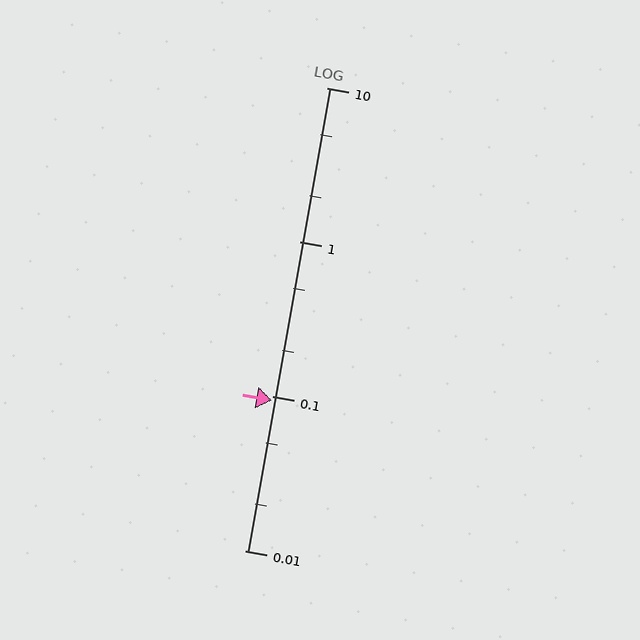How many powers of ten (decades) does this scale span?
The scale spans 3 decades, from 0.01 to 10.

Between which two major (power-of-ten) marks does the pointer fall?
The pointer is between 0.01 and 0.1.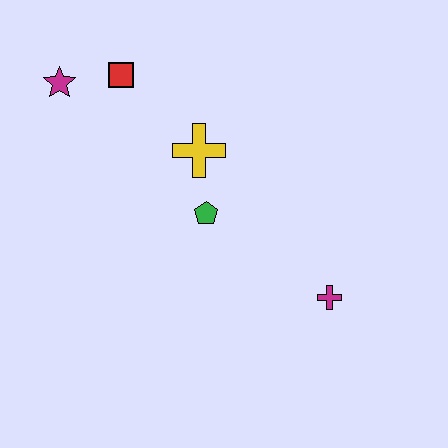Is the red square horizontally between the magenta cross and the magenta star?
Yes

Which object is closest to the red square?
The magenta star is closest to the red square.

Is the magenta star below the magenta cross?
No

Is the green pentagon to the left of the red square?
No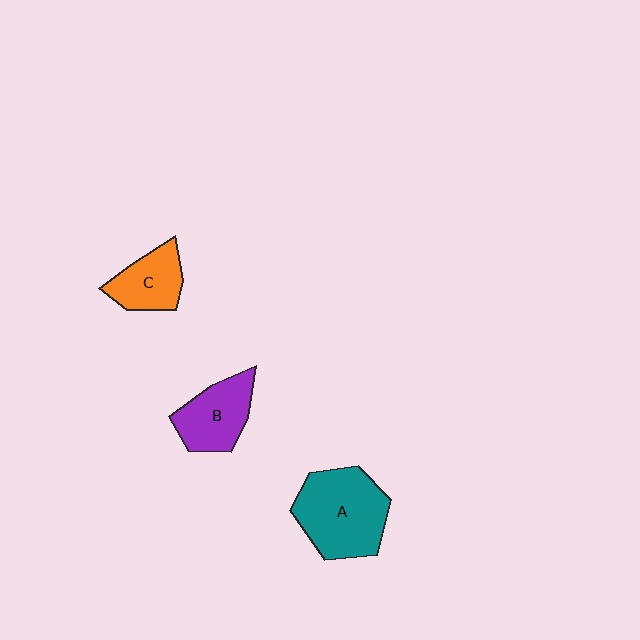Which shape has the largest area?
Shape A (teal).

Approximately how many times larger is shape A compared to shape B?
Approximately 1.5 times.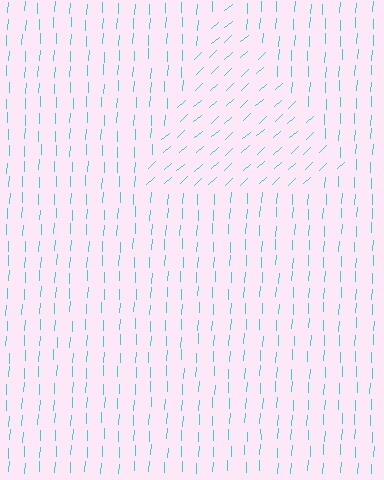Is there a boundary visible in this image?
Yes, there is a texture boundary formed by a change in line orientation.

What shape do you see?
I see a triangle.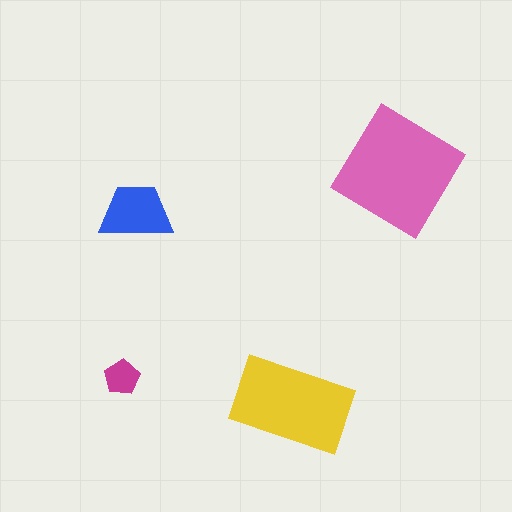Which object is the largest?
The pink diamond.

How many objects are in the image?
There are 4 objects in the image.